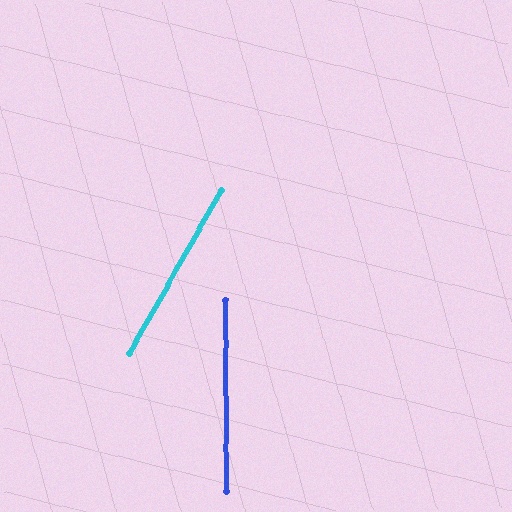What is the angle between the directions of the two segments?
Approximately 30 degrees.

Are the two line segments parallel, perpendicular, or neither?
Neither parallel nor perpendicular — they differ by about 30°.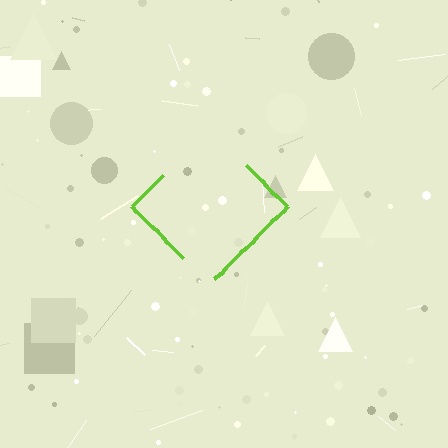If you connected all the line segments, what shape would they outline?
They would outline a diamond.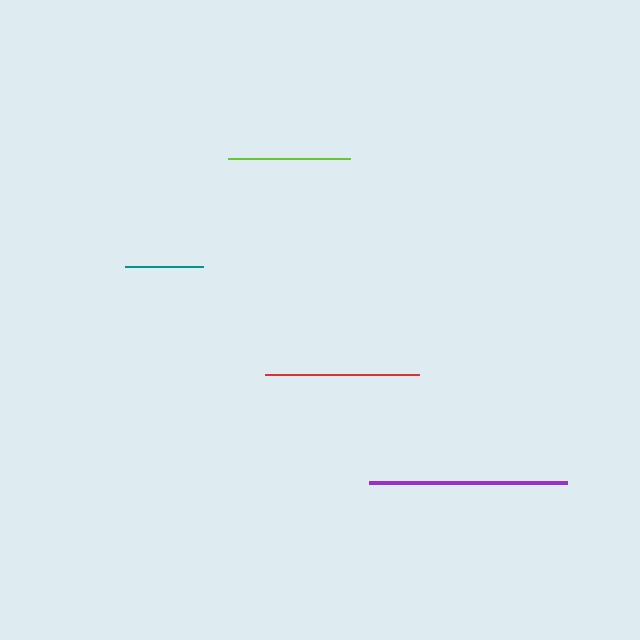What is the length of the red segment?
The red segment is approximately 154 pixels long.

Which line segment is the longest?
The purple line is the longest at approximately 199 pixels.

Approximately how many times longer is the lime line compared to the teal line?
The lime line is approximately 1.5 times the length of the teal line.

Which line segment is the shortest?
The teal line is the shortest at approximately 79 pixels.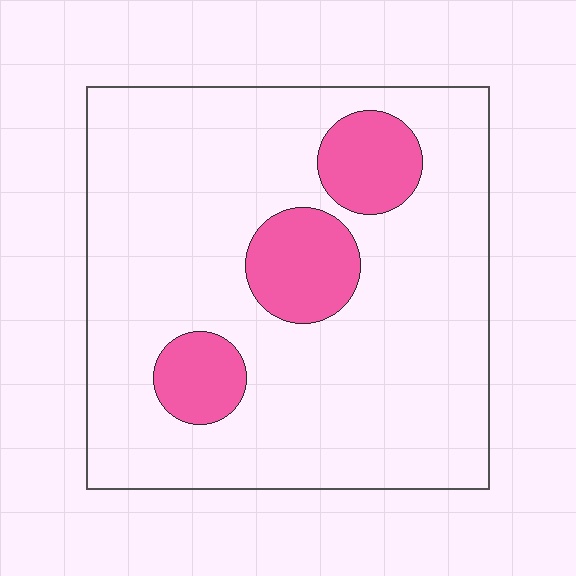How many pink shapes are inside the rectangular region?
3.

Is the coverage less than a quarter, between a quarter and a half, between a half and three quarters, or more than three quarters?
Less than a quarter.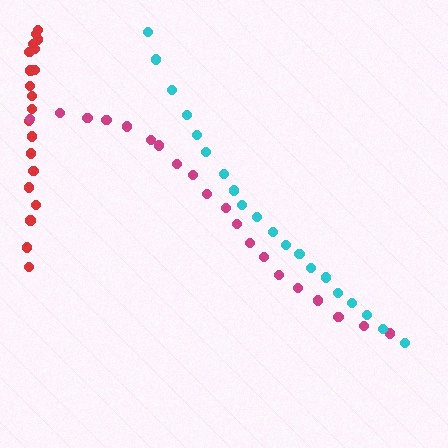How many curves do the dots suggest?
There are 3 distinct paths.